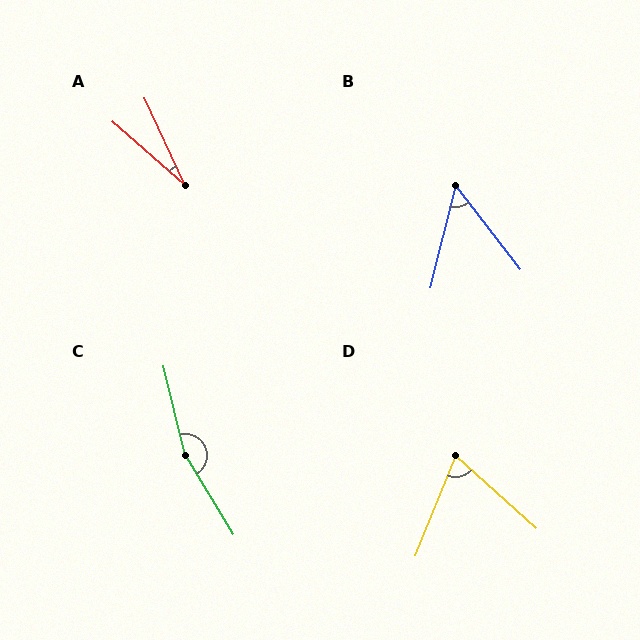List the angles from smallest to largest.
A (23°), B (52°), D (70°), C (162°).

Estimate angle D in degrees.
Approximately 70 degrees.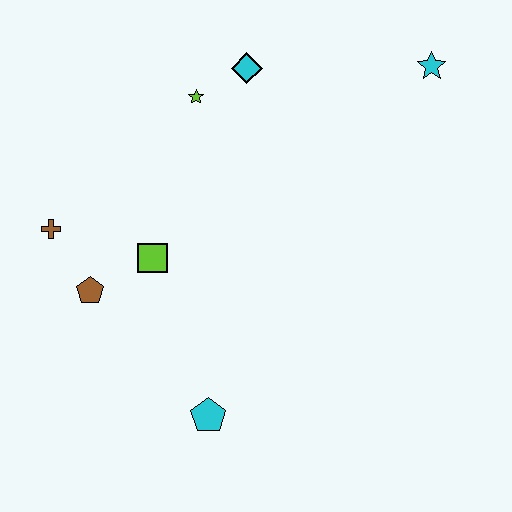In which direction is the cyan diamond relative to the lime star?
The cyan diamond is to the right of the lime star.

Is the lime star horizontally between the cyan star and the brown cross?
Yes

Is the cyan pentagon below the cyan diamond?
Yes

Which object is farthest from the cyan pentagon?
The cyan star is farthest from the cyan pentagon.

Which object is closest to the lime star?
The cyan diamond is closest to the lime star.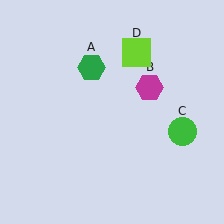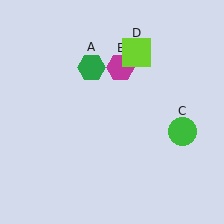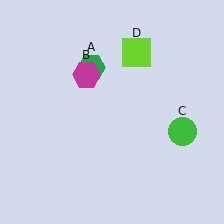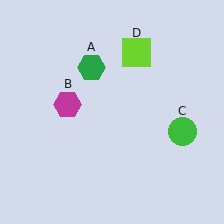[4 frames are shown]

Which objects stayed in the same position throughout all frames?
Green hexagon (object A) and green circle (object C) and lime square (object D) remained stationary.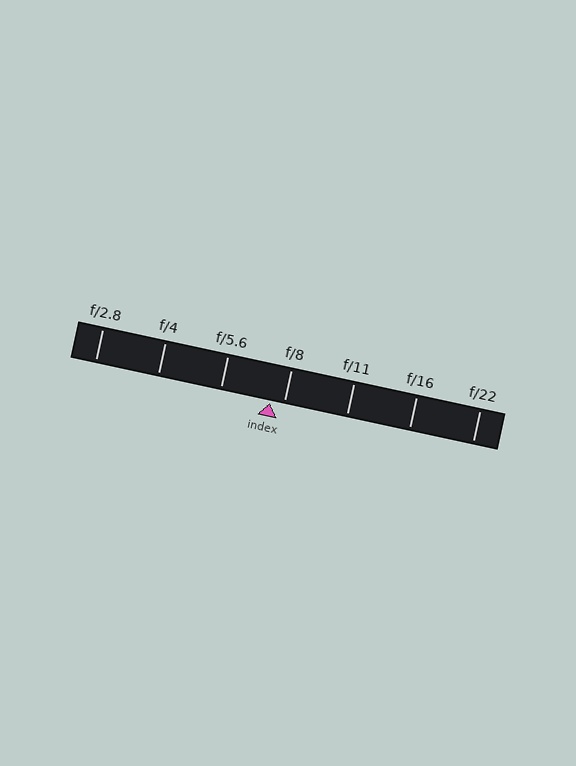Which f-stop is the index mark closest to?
The index mark is closest to f/8.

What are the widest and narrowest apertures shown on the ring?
The widest aperture shown is f/2.8 and the narrowest is f/22.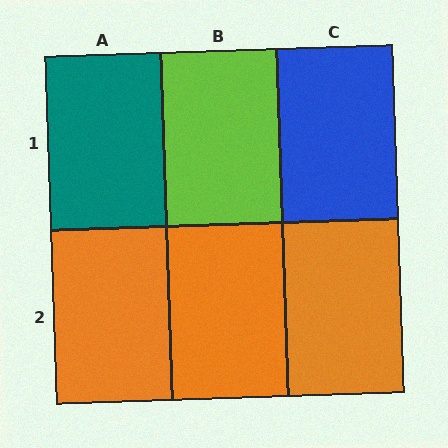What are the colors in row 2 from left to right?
Orange, orange, orange.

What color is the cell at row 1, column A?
Teal.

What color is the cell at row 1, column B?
Lime.